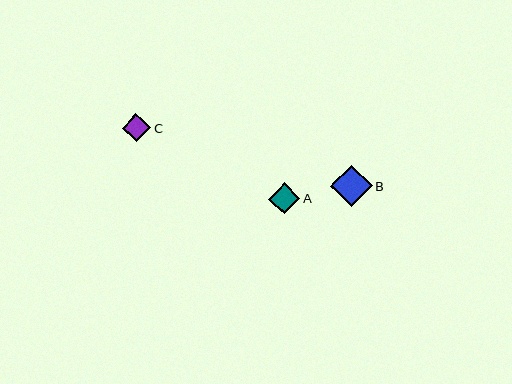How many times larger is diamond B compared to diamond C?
Diamond B is approximately 1.5 times the size of diamond C.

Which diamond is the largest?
Diamond B is the largest with a size of approximately 41 pixels.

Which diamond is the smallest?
Diamond C is the smallest with a size of approximately 28 pixels.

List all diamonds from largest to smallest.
From largest to smallest: B, A, C.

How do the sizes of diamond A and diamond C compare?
Diamond A and diamond C are approximately the same size.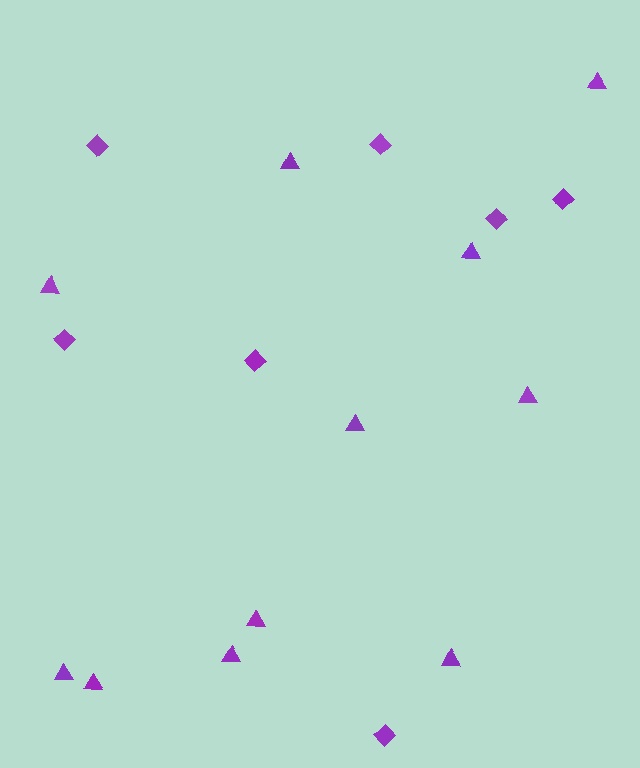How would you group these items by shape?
There are 2 groups: one group of diamonds (7) and one group of triangles (11).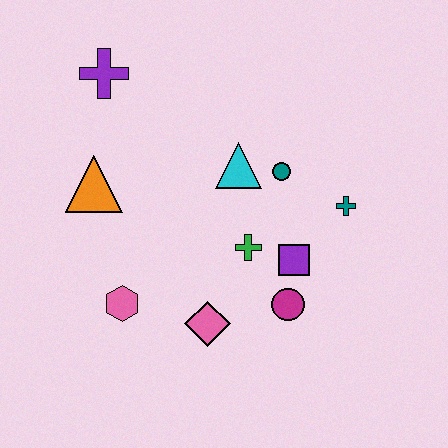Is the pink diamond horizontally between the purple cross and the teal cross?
Yes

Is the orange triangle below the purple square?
No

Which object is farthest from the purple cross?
The magenta circle is farthest from the purple cross.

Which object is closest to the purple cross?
The orange triangle is closest to the purple cross.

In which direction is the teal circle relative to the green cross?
The teal circle is above the green cross.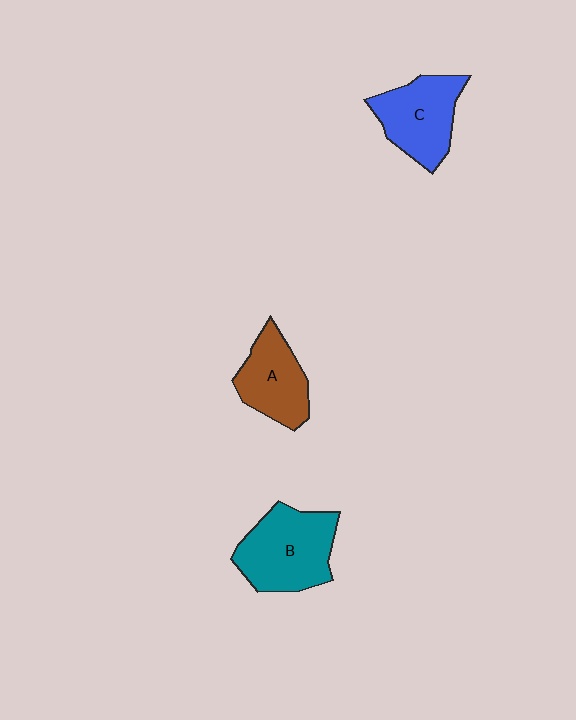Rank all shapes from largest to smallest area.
From largest to smallest: B (teal), C (blue), A (brown).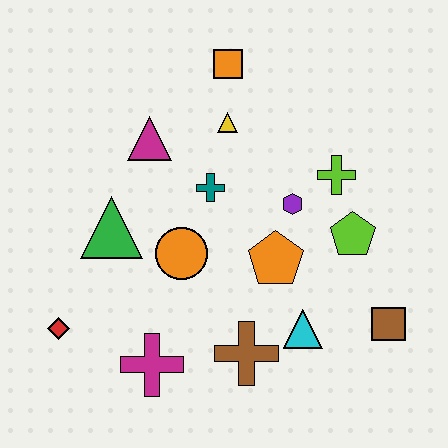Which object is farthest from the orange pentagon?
The red diamond is farthest from the orange pentagon.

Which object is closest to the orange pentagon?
The purple hexagon is closest to the orange pentagon.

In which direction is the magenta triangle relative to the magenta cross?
The magenta triangle is above the magenta cross.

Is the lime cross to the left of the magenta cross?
No